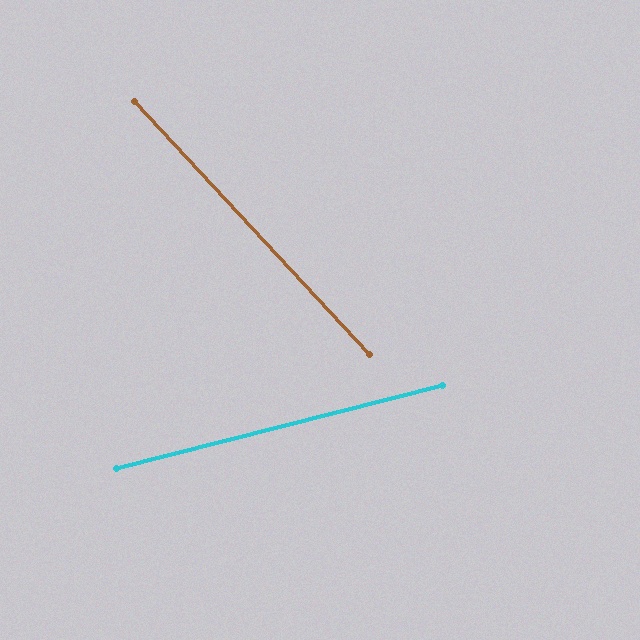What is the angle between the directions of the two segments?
Approximately 61 degrees.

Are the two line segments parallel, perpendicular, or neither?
Neither parallel nor perpendicular — they differ by about 61°.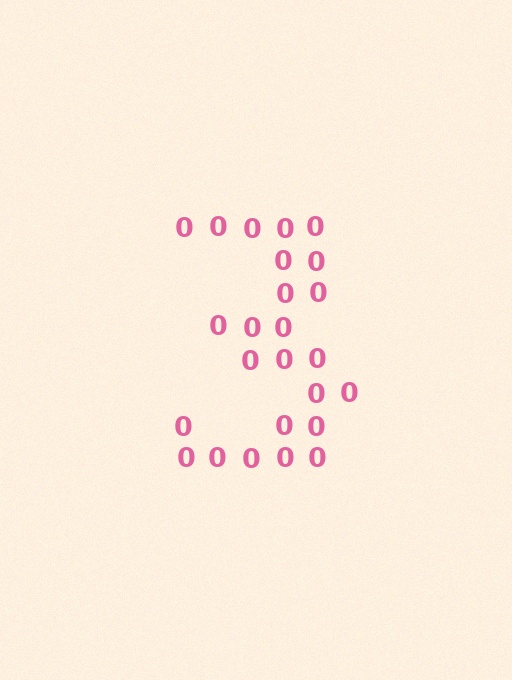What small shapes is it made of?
It is made of small digit 0's.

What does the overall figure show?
The overall figure shows the digit 3.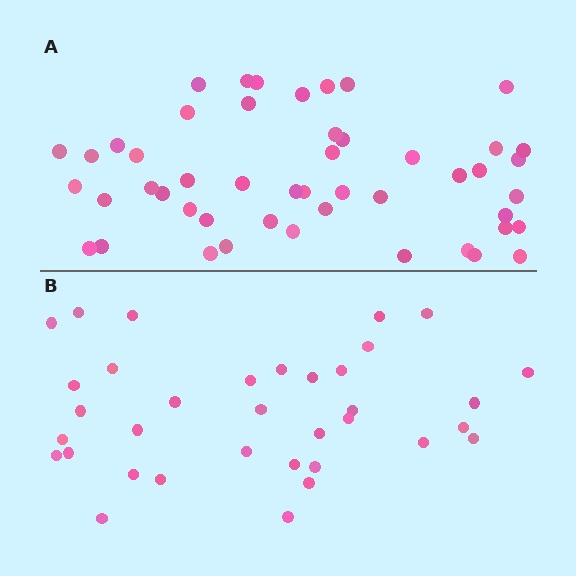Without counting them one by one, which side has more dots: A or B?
Region A (the top region) has more dots.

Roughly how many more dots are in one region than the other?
Region A has approximately 15 more dots than region B.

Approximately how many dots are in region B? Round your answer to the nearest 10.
About 40 dots. (The exact count is 35, which rounds to 40.)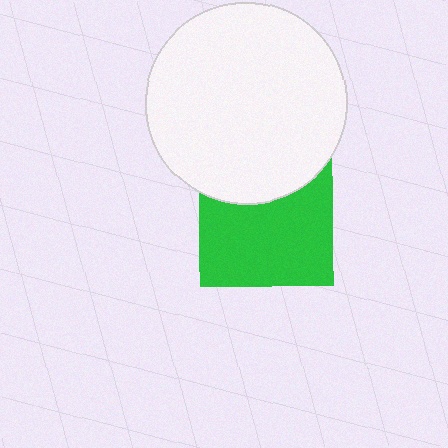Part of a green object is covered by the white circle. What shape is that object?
It is a square.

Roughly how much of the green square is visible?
Most of it is visible (roughly 69%).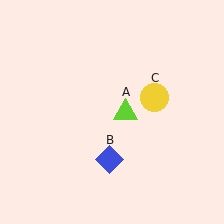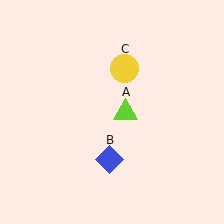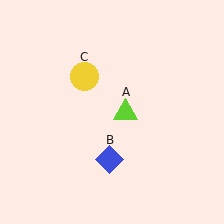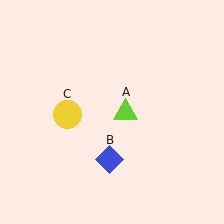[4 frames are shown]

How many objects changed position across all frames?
1 object changed position: yellow circle (object C).